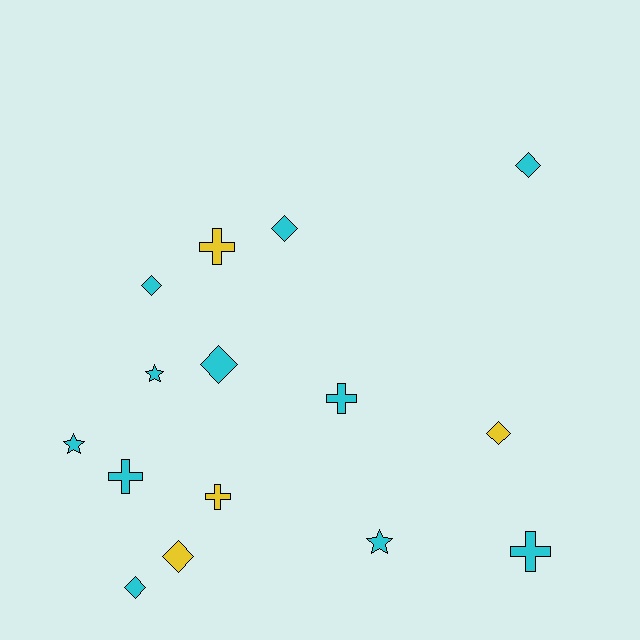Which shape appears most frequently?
Diamond, with 7 objects.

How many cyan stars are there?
There are 3 cyan stars.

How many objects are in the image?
There are 15 objects.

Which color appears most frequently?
Cyan, with 11 objects.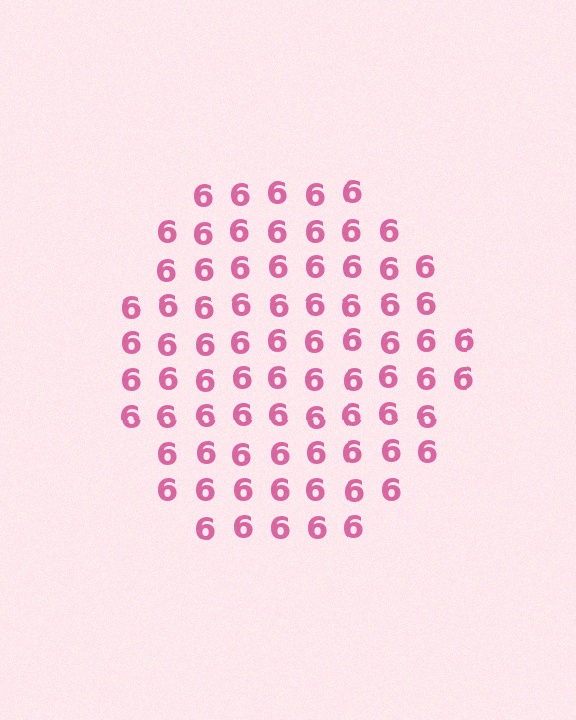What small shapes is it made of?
It is made of small digit 6's.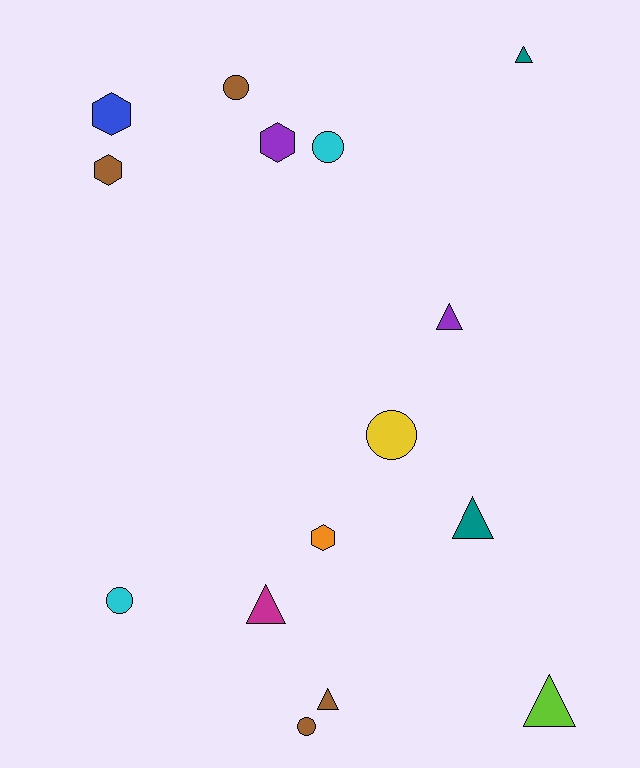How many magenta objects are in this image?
There is 1 magenta object.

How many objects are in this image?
There are 15 objects.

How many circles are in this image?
There are 5 circles.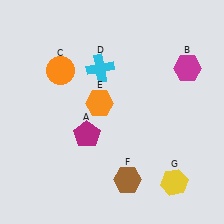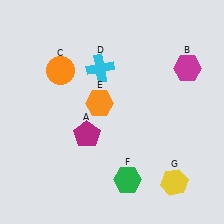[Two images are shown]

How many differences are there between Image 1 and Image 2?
There is 1 difference between the two images.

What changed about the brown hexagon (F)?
In Image 1, F is brown. In Image 2, it changed to green.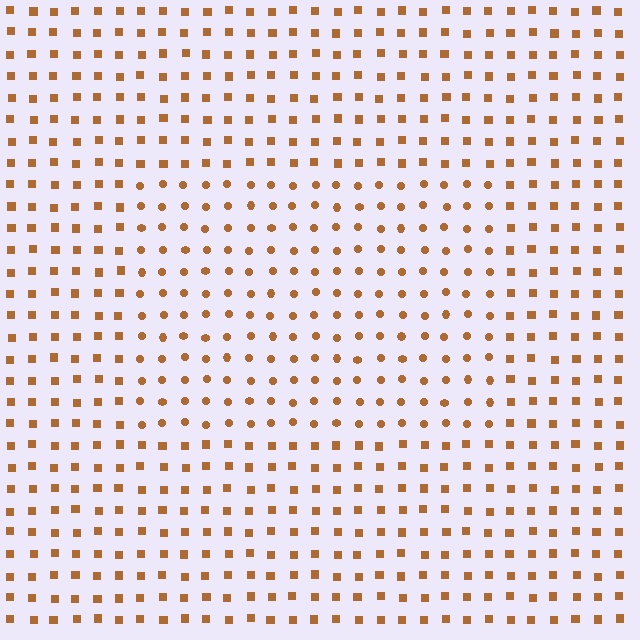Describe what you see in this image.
The image is filled with small brown elements arranged in a uniform grid. A rectangle-shaped region contains circles, while the surrounding area contains squares. The boundary is defined purely by the change in element shape.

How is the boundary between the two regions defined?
The boundary is defined by a change in element shape: circles inside vs. squares outside. All elements share the same color and spacing.